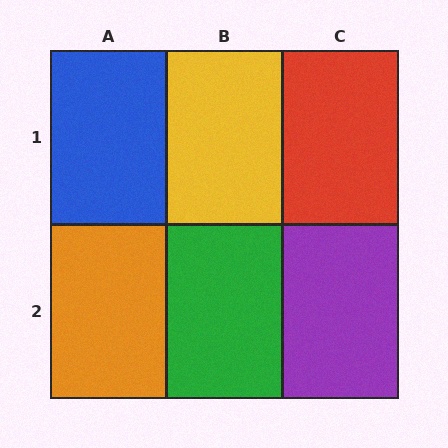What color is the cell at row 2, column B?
Green.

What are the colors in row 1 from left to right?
Blue, yellow, red.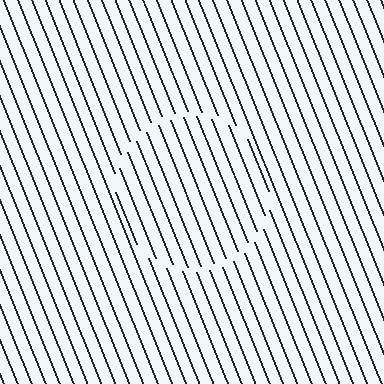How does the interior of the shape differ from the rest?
The interior of the shape contains the same grating, shifted by half a period — the contour is defined by the phase discontinuity where line-ends from the inner and outer gratings abut.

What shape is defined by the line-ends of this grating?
An illusory circle. The interior of the shape contains the same grating, shifted by half a period — the contour is defined by the phase discontinuity where line-ends from the inner and outer gratings abut.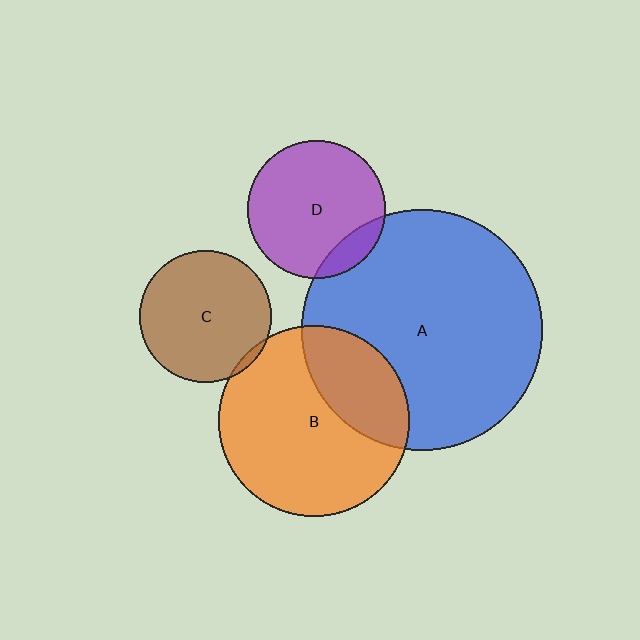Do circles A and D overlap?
Yes.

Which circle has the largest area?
Circle A (blue).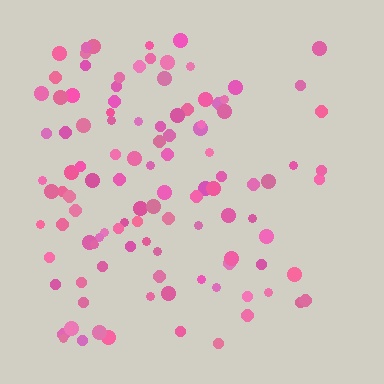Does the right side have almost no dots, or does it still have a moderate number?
Still a moderate number, just noticeably fewer than the left.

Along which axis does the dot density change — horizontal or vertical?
Horizontal.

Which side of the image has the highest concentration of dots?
The left.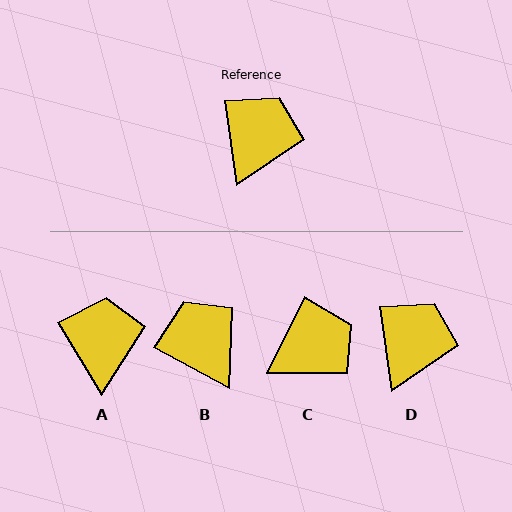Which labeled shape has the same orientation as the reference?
D.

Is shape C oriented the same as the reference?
No, it is off by about 34 degrees.